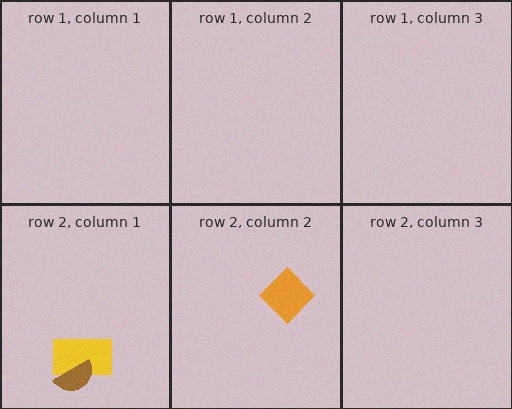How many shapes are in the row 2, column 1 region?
2.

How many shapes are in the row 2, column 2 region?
1.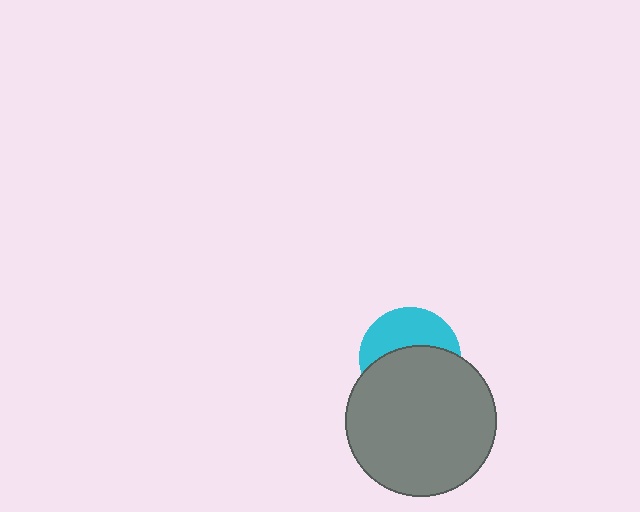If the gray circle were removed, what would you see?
You would see the complete cyan circle.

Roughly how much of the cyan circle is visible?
A small part of it is visible (roughly 42%).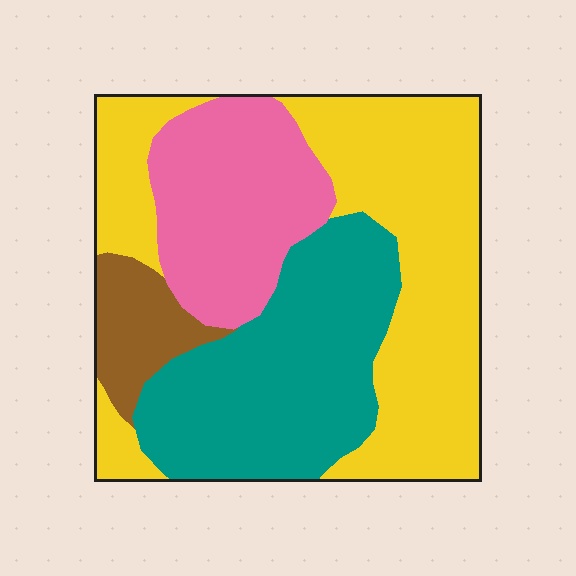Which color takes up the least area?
Brown, at roughly 10%.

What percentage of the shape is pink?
Pink covers roughly 20% of the shape.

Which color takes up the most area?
Yellow, at roughly 40%.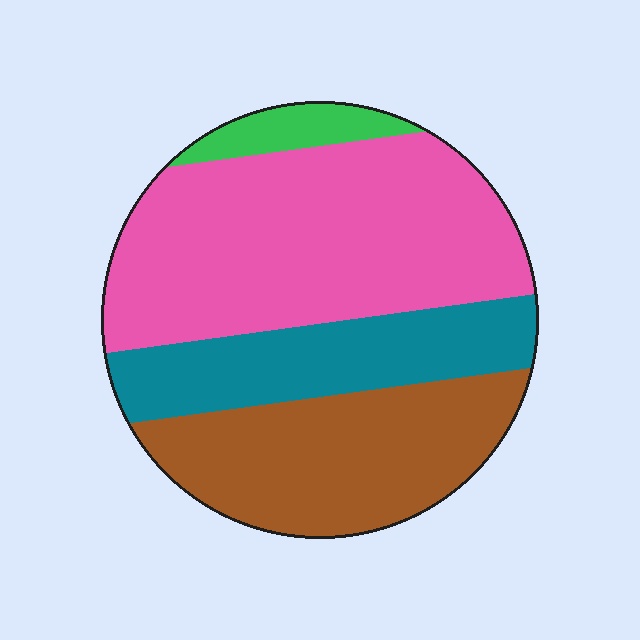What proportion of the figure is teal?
Teal covers 21% of the figure.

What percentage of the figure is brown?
Brown takes up about one quarter (1/4) of the figure.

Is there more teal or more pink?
Pink.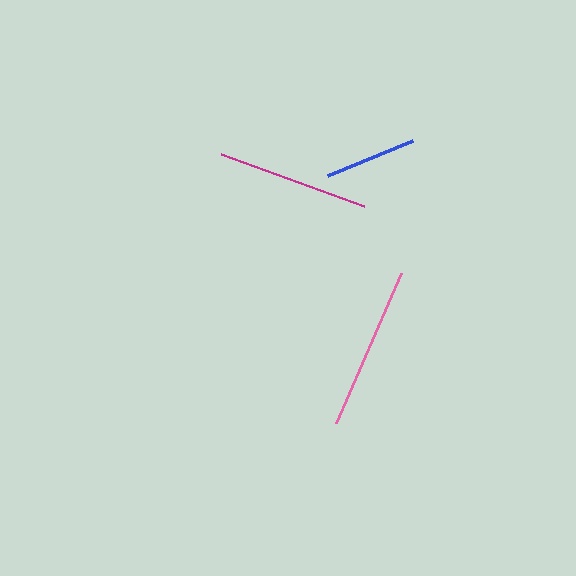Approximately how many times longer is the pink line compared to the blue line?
The pink line is approximately 1.8 times the length of the blue line.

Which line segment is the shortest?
The blue line is the shortest at approximately 92 pixels.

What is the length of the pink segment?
The pink segment is approximately 164 pixels long.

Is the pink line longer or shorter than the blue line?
The pink line is longer than the blue line.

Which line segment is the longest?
The pink line is the longest at approximately 164 pixels.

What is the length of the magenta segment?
The magenta segment is approximately 152 pixels long.